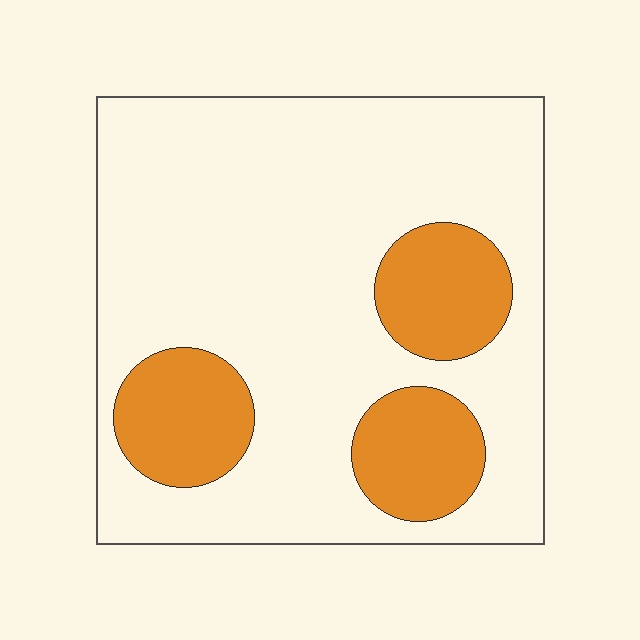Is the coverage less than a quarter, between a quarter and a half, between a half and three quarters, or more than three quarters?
Less than a quarter.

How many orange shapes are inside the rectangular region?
3.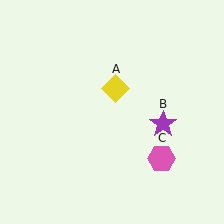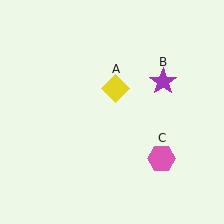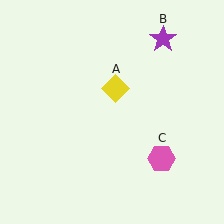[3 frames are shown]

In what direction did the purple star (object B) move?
The purple star (object B) moved up.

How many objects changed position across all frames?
1 object changed position: purple star (object B).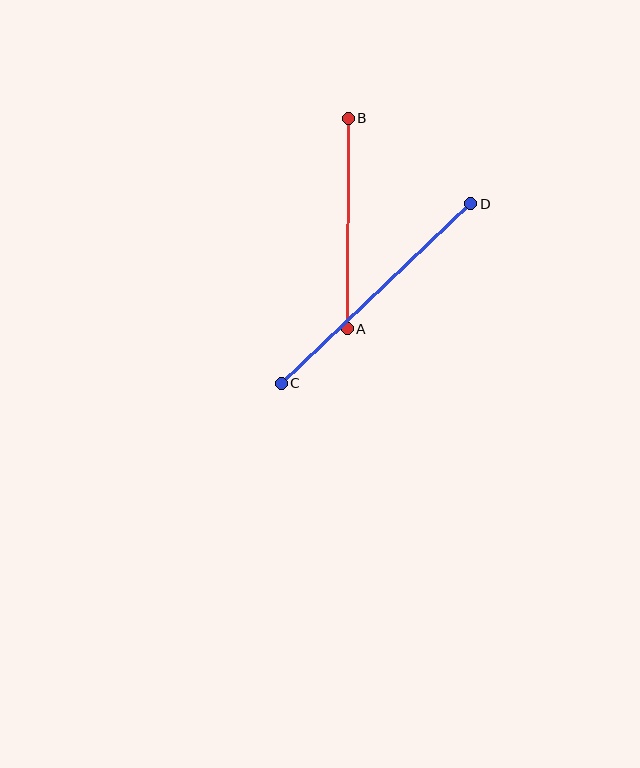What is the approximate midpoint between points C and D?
The midpoint is at approximately (376, 293) pixels.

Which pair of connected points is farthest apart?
Points C and D are farthest apart.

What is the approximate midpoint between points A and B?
The midpoint is at approximately (348, 223) pixels.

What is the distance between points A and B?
The distance is approximately 210 pixels.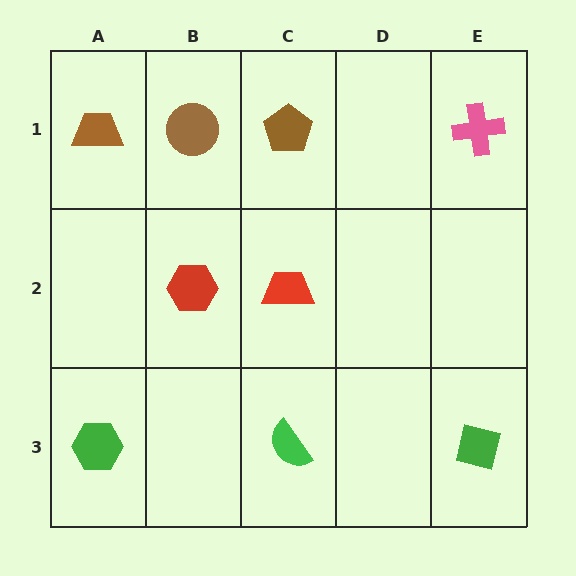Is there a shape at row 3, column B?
No, that cell is empty.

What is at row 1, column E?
A pink cross.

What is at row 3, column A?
A green hexagon.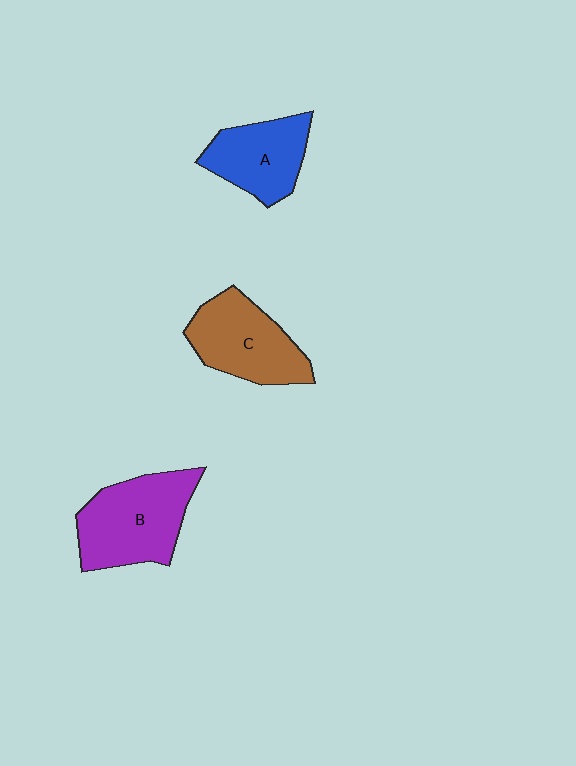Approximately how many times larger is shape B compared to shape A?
Approximately 1.4 times.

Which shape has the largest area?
Shape B (purple).